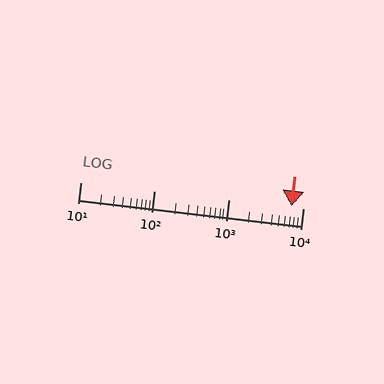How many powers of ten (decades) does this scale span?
The scale spans 3 decades, from 10 to 10000.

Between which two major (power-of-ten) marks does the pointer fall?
The pointer is between 1000 and 10000.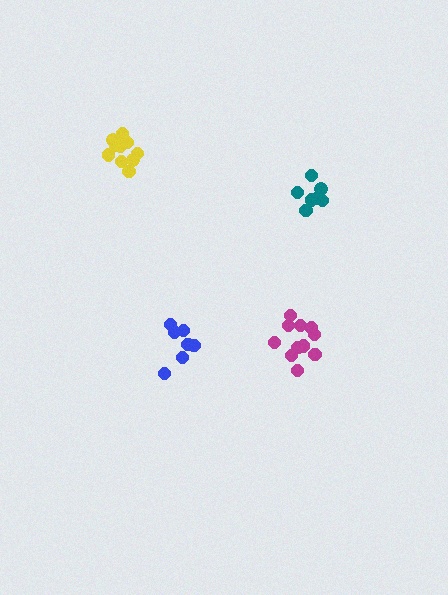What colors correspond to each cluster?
The clusters are colored: teal, magenta, blue, yellow.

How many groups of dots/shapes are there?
There are 4 groups.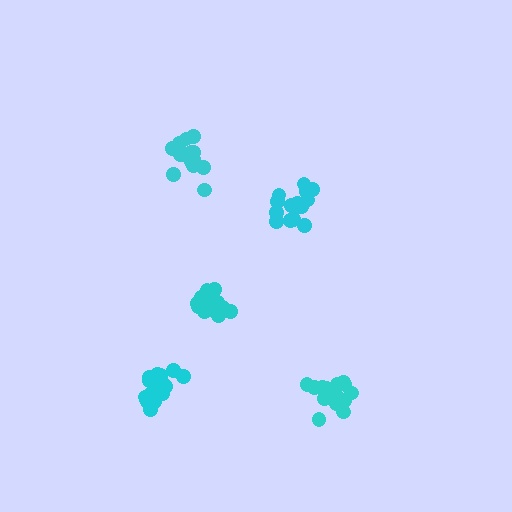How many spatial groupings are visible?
There are 5 spatial groupings.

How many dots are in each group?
Group 1: 16 dots, Group 2: 15 dots, Group 3: 16 dots, Group 4: 16 dots, Group 5: 19 dots (82 total).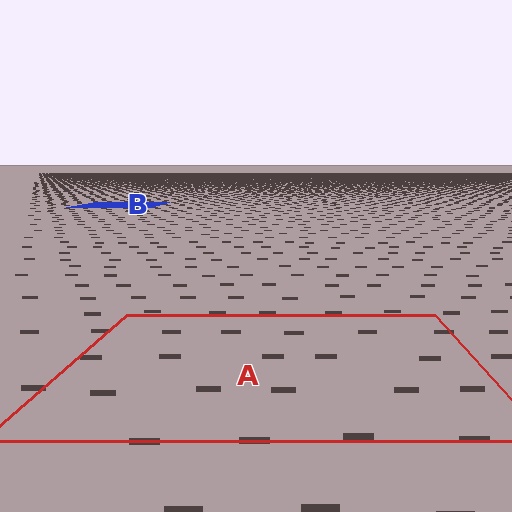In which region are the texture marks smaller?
The texture marks are smaller in region B, because it is farther away.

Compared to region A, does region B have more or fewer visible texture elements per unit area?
Region B has more texture elements per unit area — they are packed more densely because it is farther away.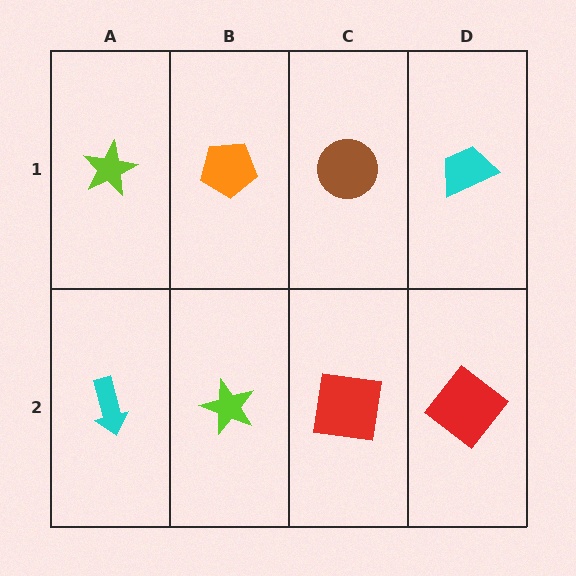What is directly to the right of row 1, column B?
A brown circle.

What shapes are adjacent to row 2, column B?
An orange pentagon (row 1, column B), a cyan arrow (row 2, column A), a red square (row 2, column C).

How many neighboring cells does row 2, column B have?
3.